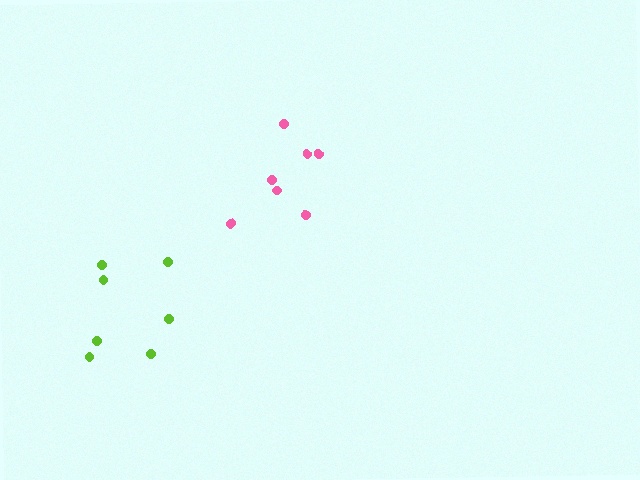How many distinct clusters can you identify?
There are 2 distinct clusters.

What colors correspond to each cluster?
The clusters are colored: lime, pink.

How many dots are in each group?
Group 1: 7 dots, Group 2: 7 dots (14 total).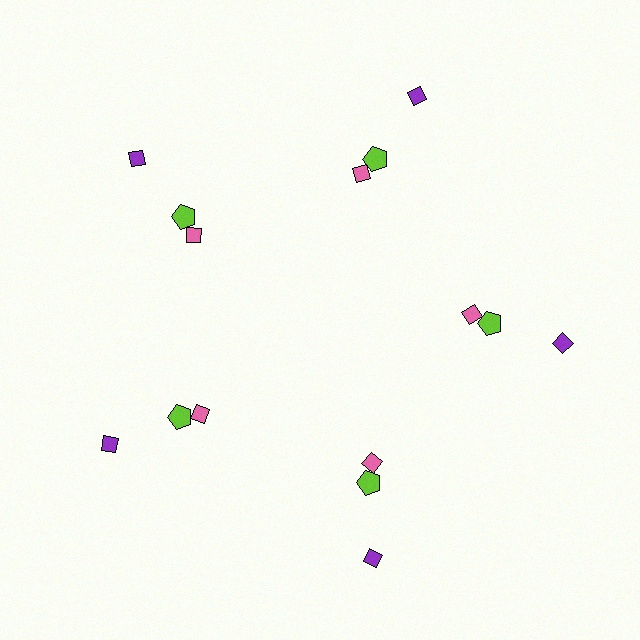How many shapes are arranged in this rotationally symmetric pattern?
There are 15 shapes, arranged in 5 groups of 3.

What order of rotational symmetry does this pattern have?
This pattern has 5-fold rotational symmetry.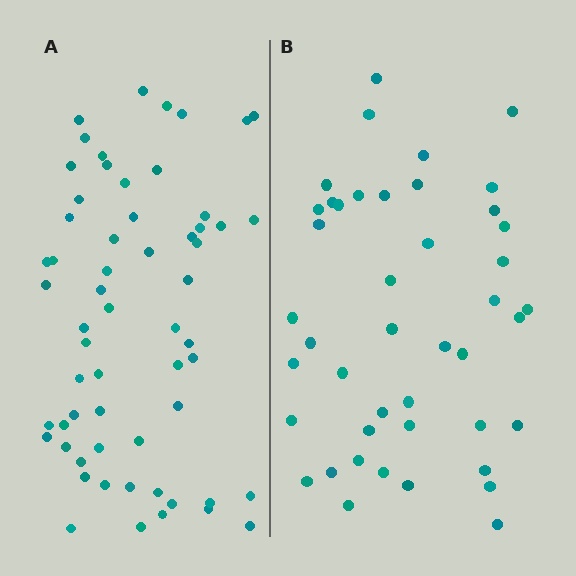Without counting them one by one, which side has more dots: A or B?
Region A (the left region) has more dots.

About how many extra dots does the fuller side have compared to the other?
Region A has approximately 15 more dots than region B.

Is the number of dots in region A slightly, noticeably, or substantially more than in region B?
Region A has noticeably more, but not dramatically so. The ratio is roughly 1.4 to 1.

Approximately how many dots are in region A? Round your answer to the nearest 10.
About 60 dots.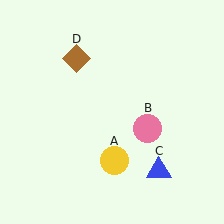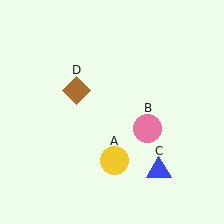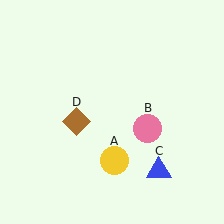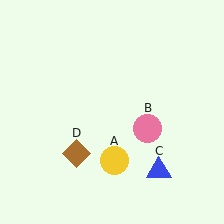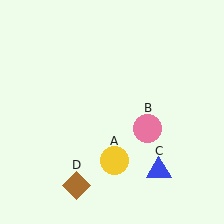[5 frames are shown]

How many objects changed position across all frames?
1 object changed position: brown diamond (object D).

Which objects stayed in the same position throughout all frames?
Yellow circle (object A) and pink circle (object B) and blue triangle (object C) remained stationary.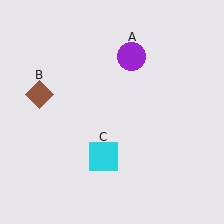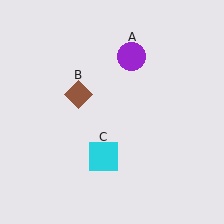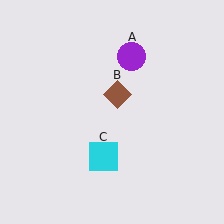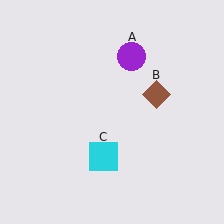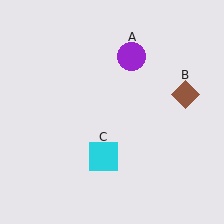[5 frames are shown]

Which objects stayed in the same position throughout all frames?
Purple circle (object A) and cyan square (object C) remained stationary.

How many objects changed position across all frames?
1 object changed position: brown diamond (object B).